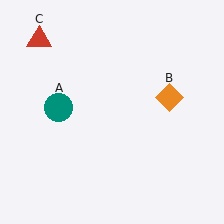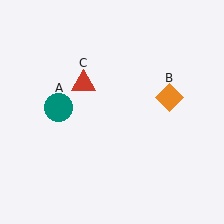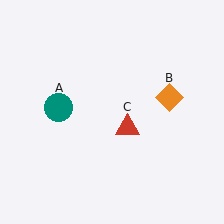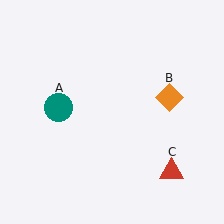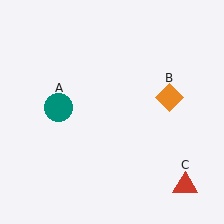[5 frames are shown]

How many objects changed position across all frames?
1 object changed position: red triangle (object C).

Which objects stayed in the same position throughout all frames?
Teal circle (object A) and orange diamond (object B) remained stationary.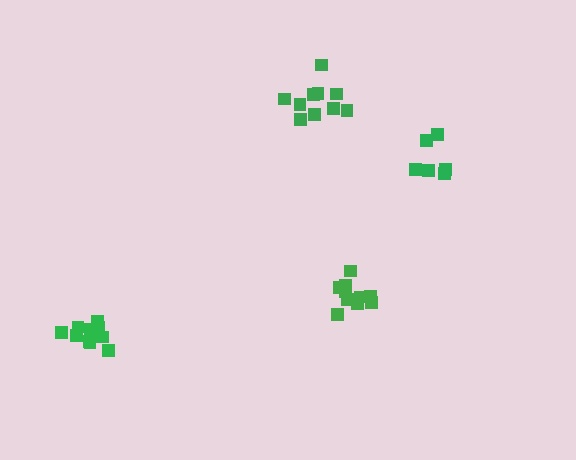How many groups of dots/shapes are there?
There are 4 groups.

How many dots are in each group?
Group 1: 6 dots, Group 2: 10 dots, Group 3: 10 dots, Group 4: 10 dots (36 total).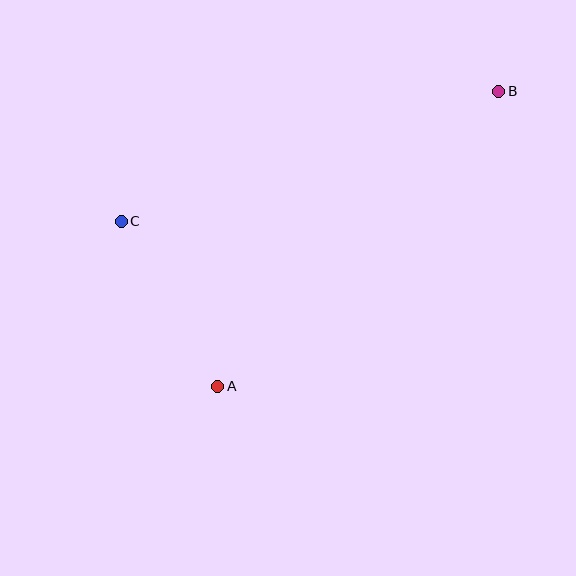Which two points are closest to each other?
Points A and C are closest to each other.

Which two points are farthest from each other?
Points A and B are farthest from each other.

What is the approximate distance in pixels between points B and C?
The distance between B and C is approximately 399 pixels.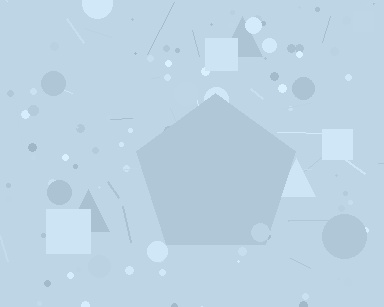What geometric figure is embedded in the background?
A pentagon is embedded in the background.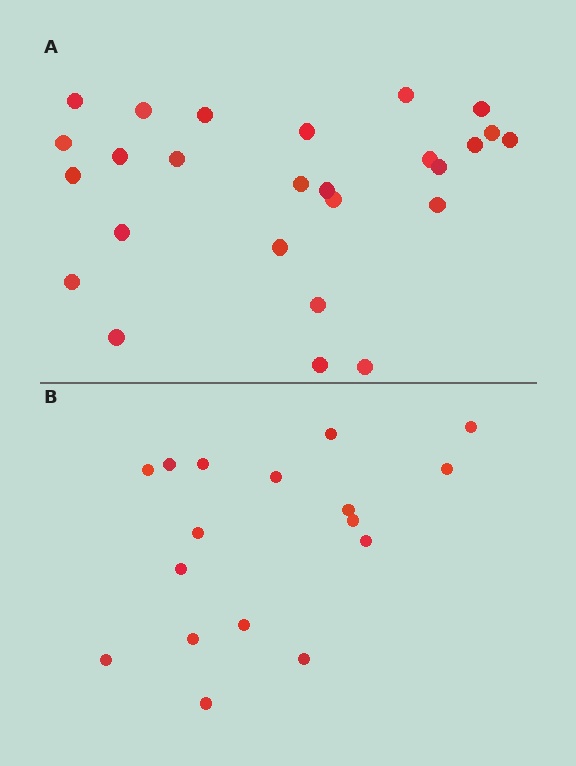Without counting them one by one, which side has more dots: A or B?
Region A (the top region) has more dots.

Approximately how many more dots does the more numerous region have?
Region A has roughly 8 or so more dots than region B.